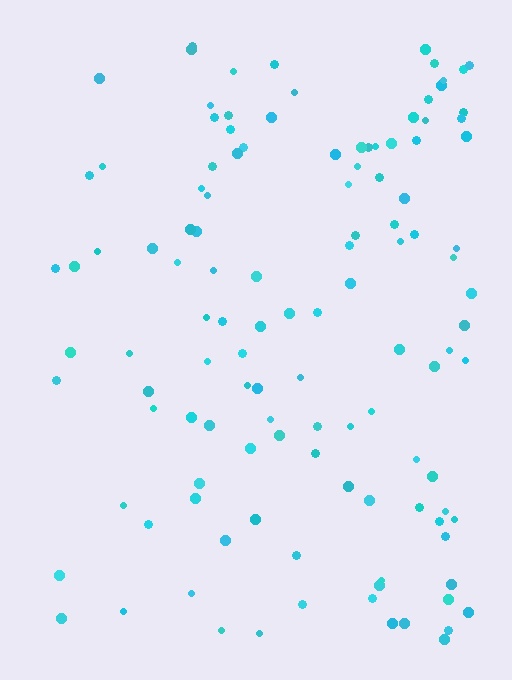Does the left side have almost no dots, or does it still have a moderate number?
Still a moderate number, just noticeably fewer than the right.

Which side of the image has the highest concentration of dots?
The right.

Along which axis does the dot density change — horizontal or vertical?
Horizontal.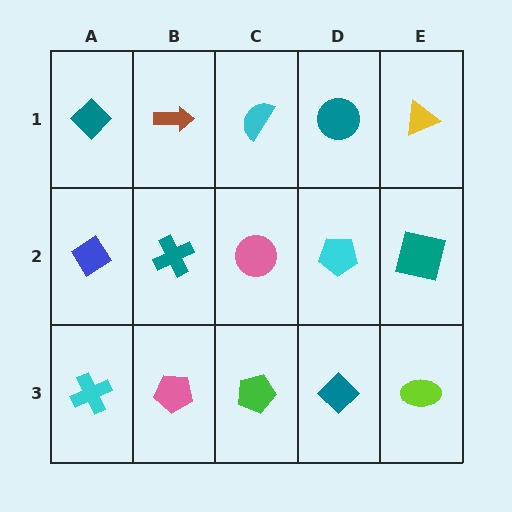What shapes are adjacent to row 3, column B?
A teal cross (row 2, column B), a cyan cross (row 3, column A), a green pentagon (row 3, column C).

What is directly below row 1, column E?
A teal square.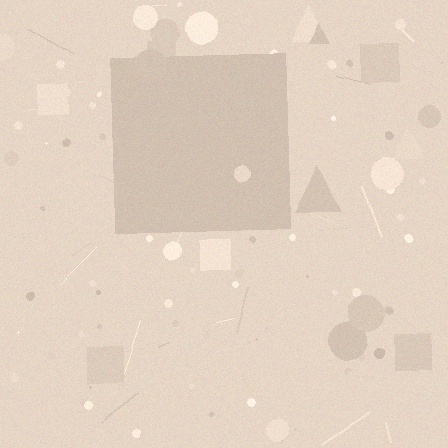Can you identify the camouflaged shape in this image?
The camouflaged shape is a square.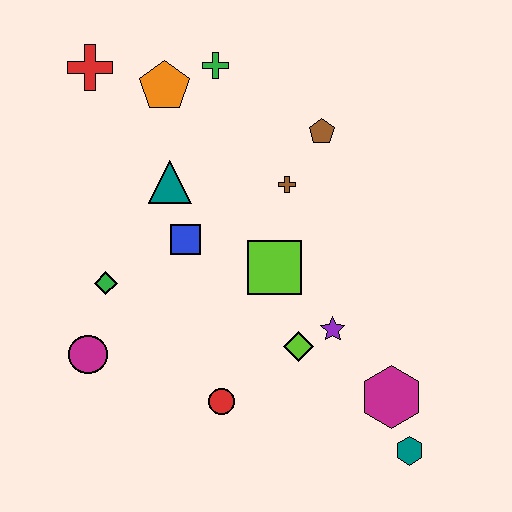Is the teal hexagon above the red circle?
No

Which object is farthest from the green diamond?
The teal hexagon is farthest from the green diamond.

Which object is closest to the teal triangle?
The blue square is closest to the teal triangle.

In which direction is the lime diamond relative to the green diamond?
The lime diamond is to the right of the green diamond.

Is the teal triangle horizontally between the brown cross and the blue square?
No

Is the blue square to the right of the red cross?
Yes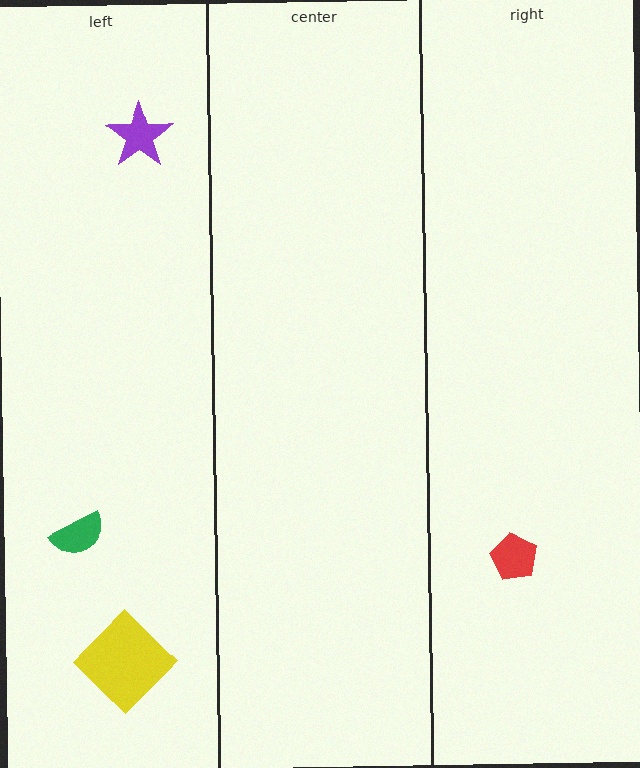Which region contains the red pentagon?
The right region.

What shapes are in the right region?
The red pentagon.